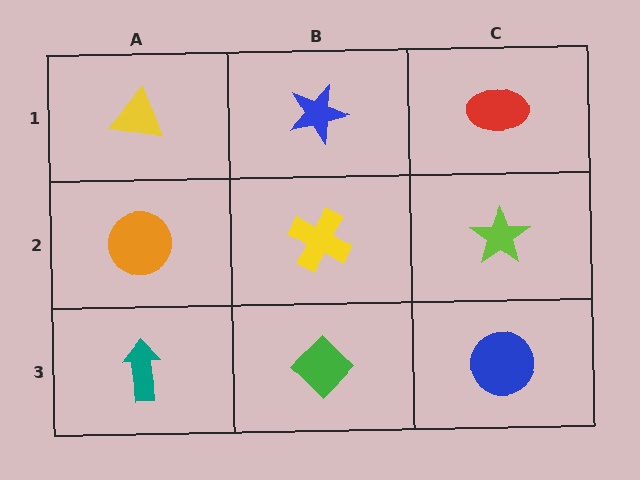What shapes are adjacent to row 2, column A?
A yellow triangle (row 1, column A), a teal arrow (row 3, column A), a yellow cross (row 2, column B).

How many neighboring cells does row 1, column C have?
2.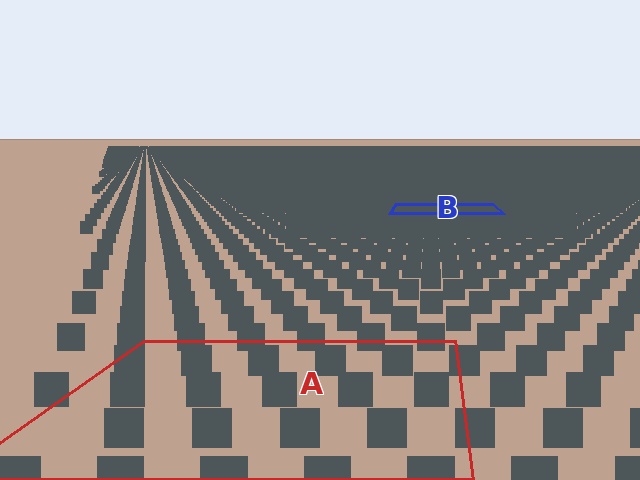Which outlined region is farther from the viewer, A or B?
Region B is farther from the viewer — the texture elements inside it appear smaller and more densely packed.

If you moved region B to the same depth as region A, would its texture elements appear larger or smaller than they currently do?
They would appear larger. At a closer depth, the same texture elements are projected at a bigger on-screen size.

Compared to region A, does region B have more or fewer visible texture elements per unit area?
Region B has more texture elements per unit area — they are packed more densely because it is farther away.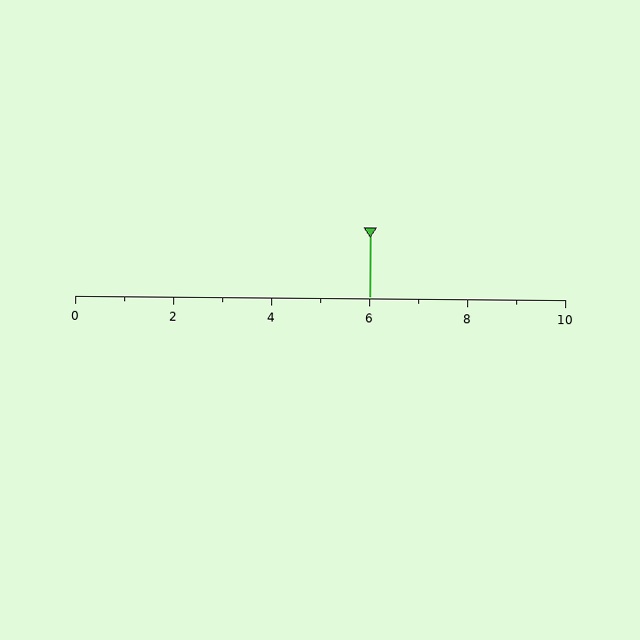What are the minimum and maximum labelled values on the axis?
The axis runs from 0 to 10.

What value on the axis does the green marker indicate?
The marker indicates approximately 6.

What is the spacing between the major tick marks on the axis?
The major ticks are spaced 2 apart.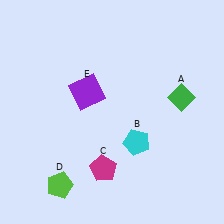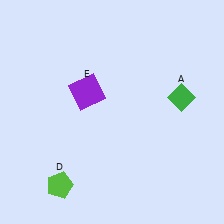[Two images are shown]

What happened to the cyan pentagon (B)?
The cyan pentagon (B) was removed in Image 2. It was in the bottom-right area of Image 1.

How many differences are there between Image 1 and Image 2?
There are 2 differences between the two images.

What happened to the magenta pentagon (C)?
The magenta pentagon (C) was removed in Image 2. It was in the bottom-left area of Image 1.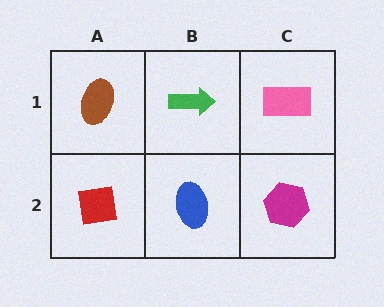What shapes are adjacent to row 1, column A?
A red square (row 2, column A), a green arrow (row 1, column B).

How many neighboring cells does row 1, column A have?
2.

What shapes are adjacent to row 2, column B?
A green arrow (row 1, column B), a red square (row 2, column A), a magenta hexagon (row 2, column C).